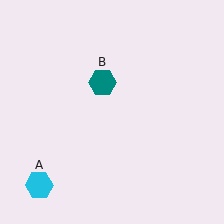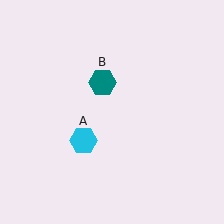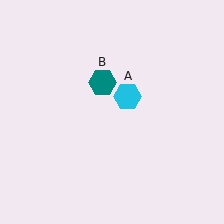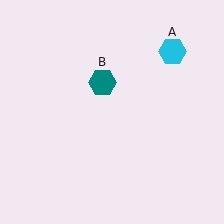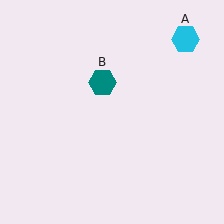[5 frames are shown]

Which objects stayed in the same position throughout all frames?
Teal hexagon (object B) remained stationary.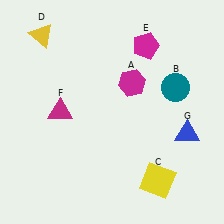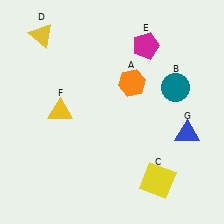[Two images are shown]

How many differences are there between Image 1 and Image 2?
There are 2 differences between the two images.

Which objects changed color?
A changed from magenta to orange. F changed from magenta to yellow.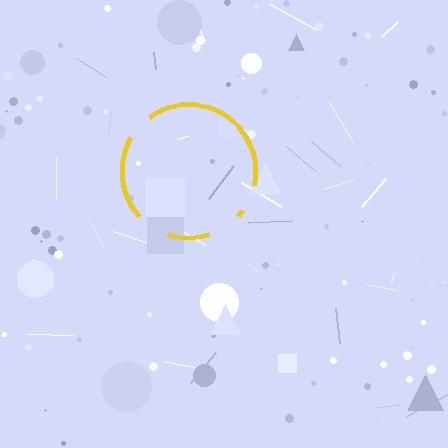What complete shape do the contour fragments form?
The contour fragments form a circle.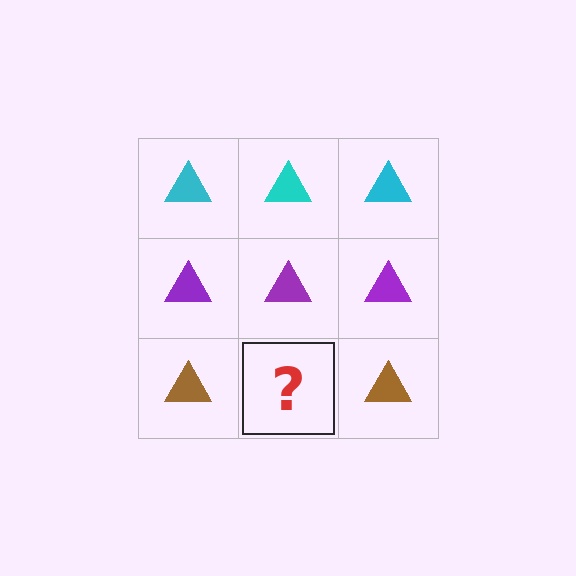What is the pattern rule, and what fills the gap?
The rule is that each row has a consistent color. The gap should be filled with a brown triangle.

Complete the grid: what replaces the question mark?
The question mark should be replaced with a brown triangle.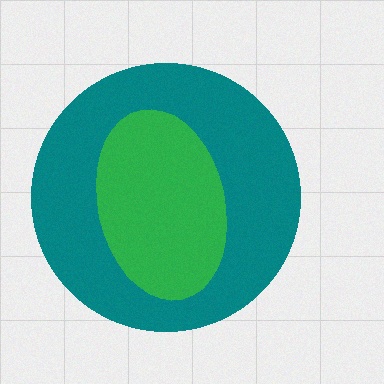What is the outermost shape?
The teal circle.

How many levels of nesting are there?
2.